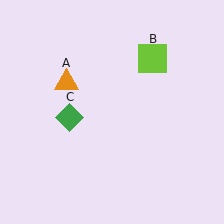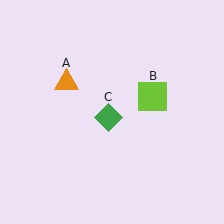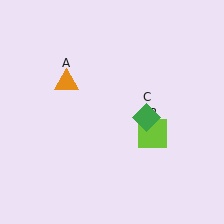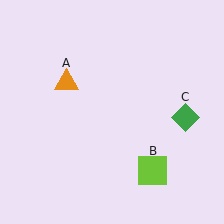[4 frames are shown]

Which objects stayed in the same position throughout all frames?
Orange triangle (object A) remained stationary.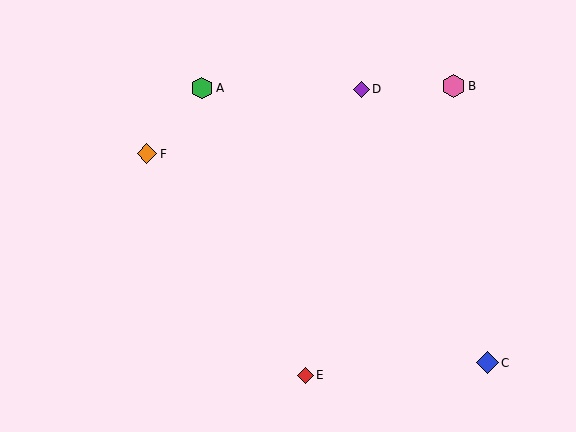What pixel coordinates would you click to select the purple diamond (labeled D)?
Click at (361, 89) to select the purple diamond D.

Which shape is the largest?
The pink hexagon (labeled B) is the largest.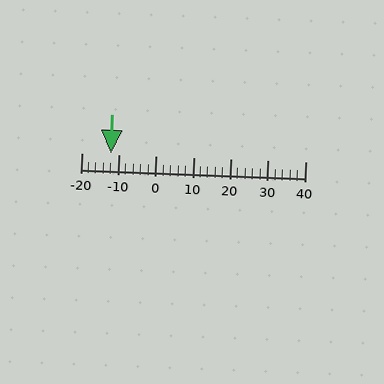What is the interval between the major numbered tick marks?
The major tick marks are spaced 10 units apart.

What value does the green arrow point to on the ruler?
The green arrow points to approximately -12.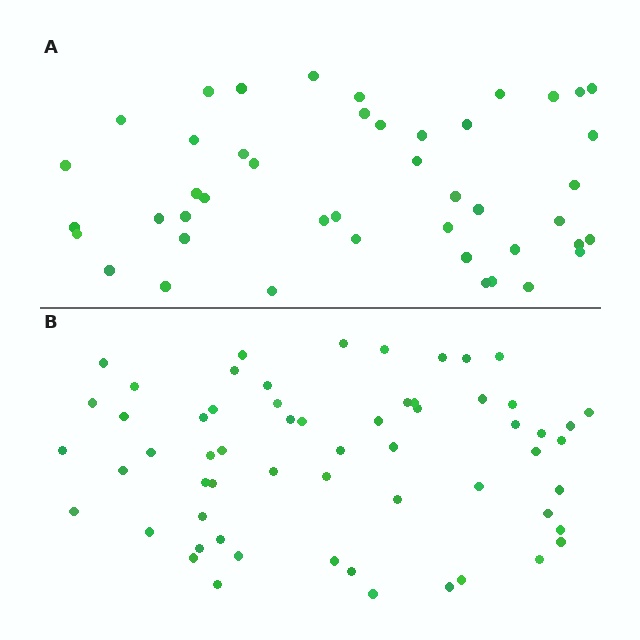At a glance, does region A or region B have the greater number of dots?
Region B (the bottom region) has more dots.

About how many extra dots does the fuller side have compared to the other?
Region B has approximately 15 more dots than region A.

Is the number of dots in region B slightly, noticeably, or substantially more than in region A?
Region B has noticeably more, but not dramatically so. The ratio is roughly 1.3 to 1.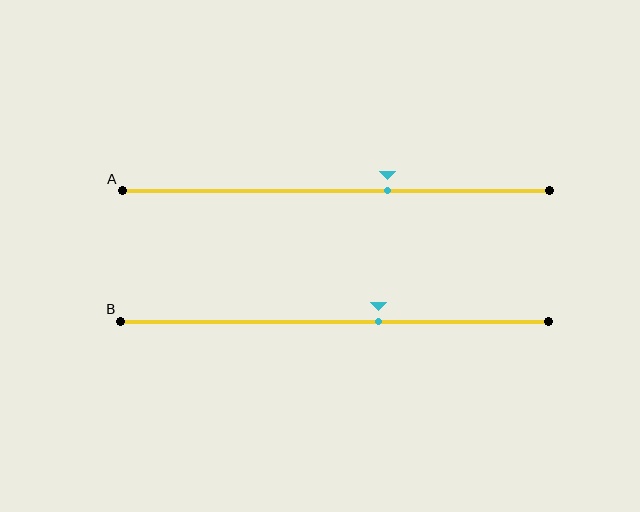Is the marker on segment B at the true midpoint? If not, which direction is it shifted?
No, the marker on segment B is shifted to the right by about 10% of the segment length.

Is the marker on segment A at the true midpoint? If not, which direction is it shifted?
No, the marker on segment A is shifted to the right by about 12% of the segment length.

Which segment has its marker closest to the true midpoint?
Segment B has its marker closest to the true midpoint.